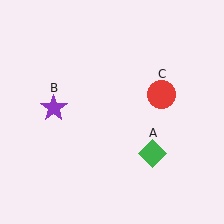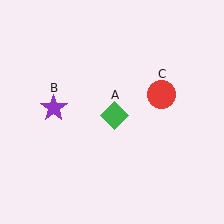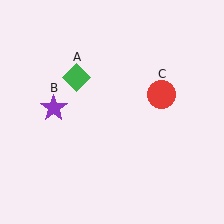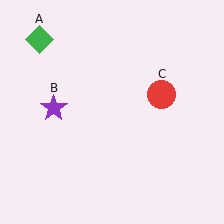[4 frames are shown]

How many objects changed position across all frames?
1 object changed position: green diamond (object A).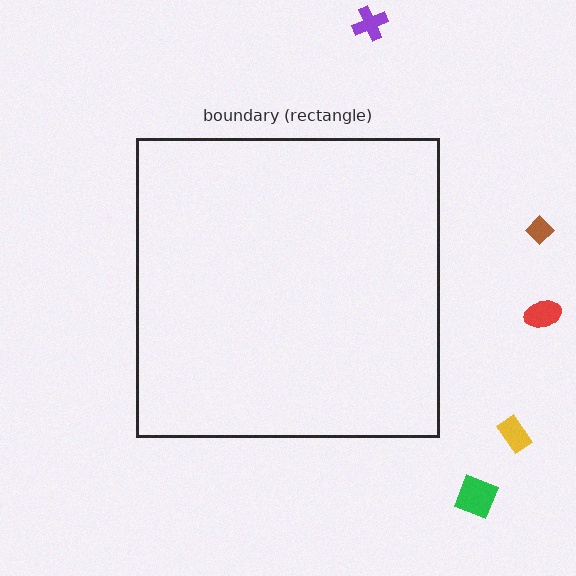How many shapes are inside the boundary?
0 inside, 5 outside.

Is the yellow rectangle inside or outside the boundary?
Outside.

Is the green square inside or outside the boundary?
Outside.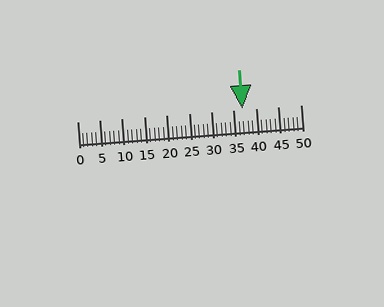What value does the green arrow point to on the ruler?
The green arrow points to approximately 37.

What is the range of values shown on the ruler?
The ruler shows values from 0 to 50.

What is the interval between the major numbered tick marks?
The major tick marks are spaced 5 units apart.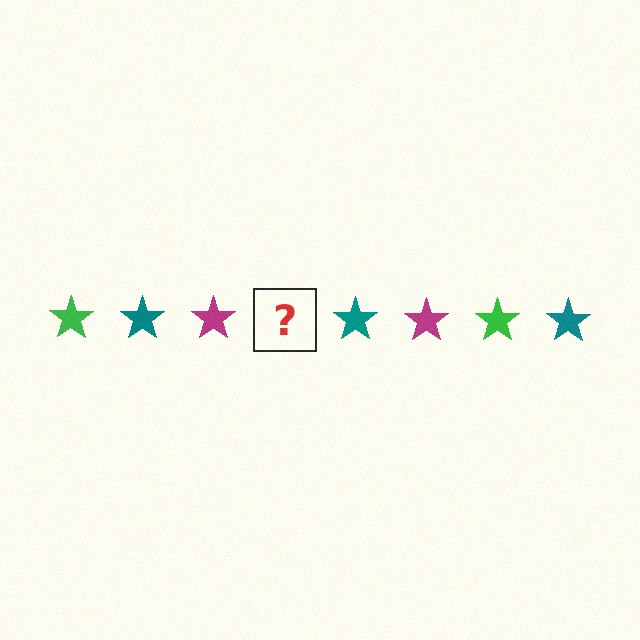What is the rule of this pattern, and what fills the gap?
The rule is that the pattern cycles through green, teal, magenta stars. The gap should be filled with a green star.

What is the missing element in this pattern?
The missing element is a green star.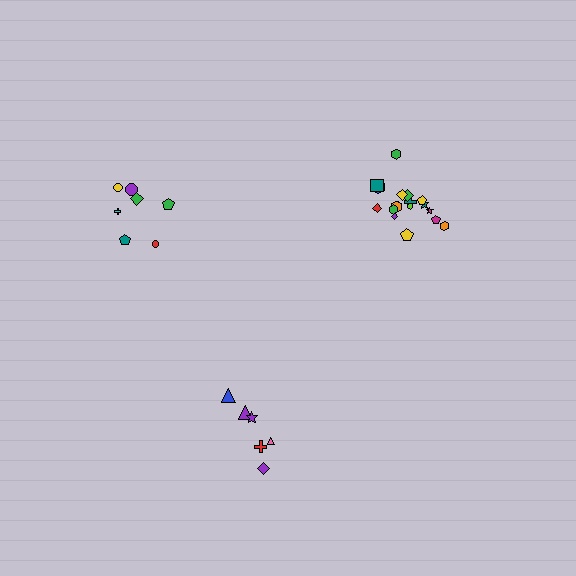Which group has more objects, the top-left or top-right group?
The top-right group.